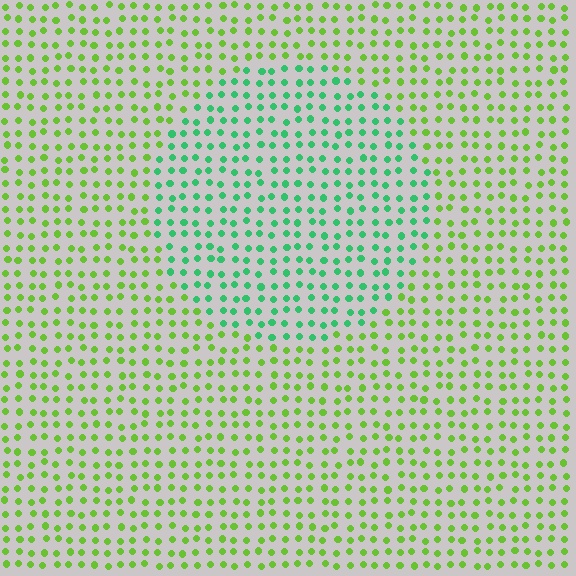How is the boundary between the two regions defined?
The boundary is defined purely by a slight shift in hue (about 47 degrees). Spacing, size, and orientation are identical on both sides.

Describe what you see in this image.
The image is filled with small lime elements in a uniform arrangement. A circle-shaped region is visible where the elements are tinted to a slightly different hue, forming a subtle color boundary.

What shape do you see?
I see a circle.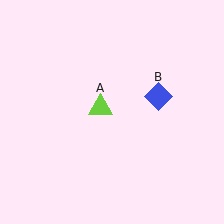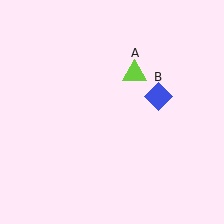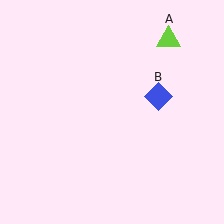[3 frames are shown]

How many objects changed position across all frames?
1 object changed position: lime triangle (object A).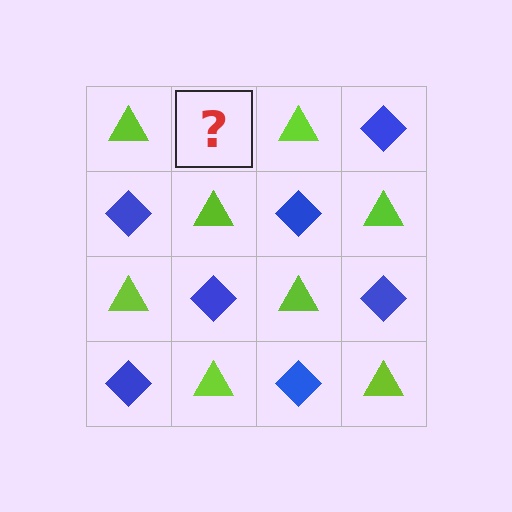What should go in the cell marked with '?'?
The missing cell should contain a blue diamond.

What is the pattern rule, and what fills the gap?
The rule is that it alternates lime triangle and blue diamond in a checkerboard pattern. The gap should be filled with a blue diamond.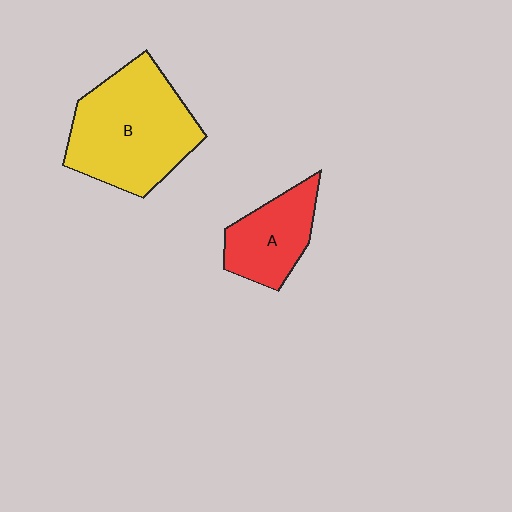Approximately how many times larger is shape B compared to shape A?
Approximately 1.9 times.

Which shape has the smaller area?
Shape A (red).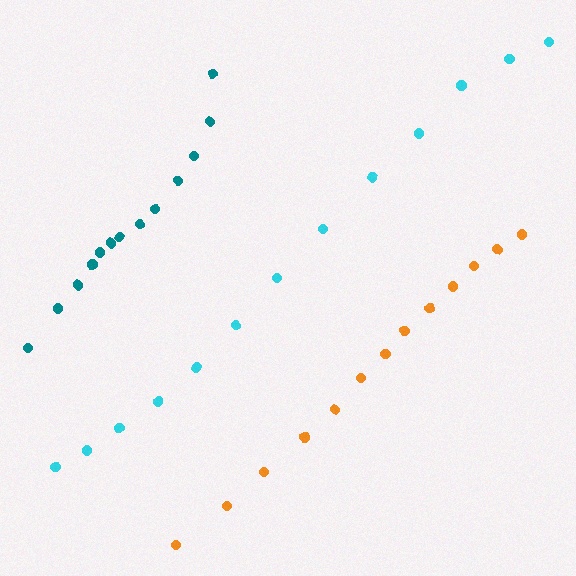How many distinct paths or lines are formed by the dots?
There are 3 distinct paths.